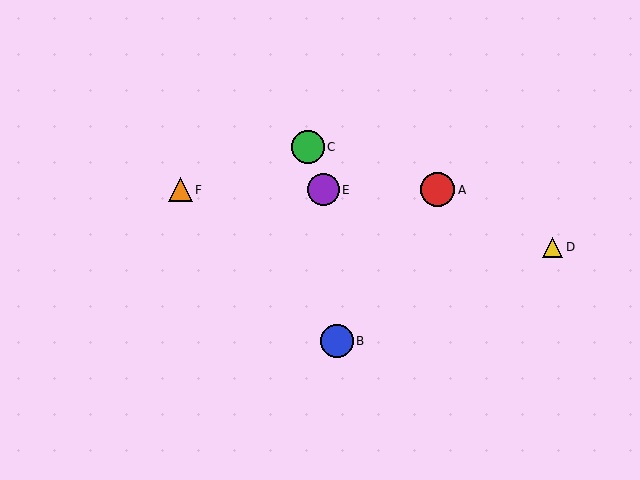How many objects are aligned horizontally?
3 objects (A, E, F) are aligned horizontally.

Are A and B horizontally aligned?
No, A is at y≈190 and B is at y≈341.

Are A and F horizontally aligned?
Yes, both are at y≈190.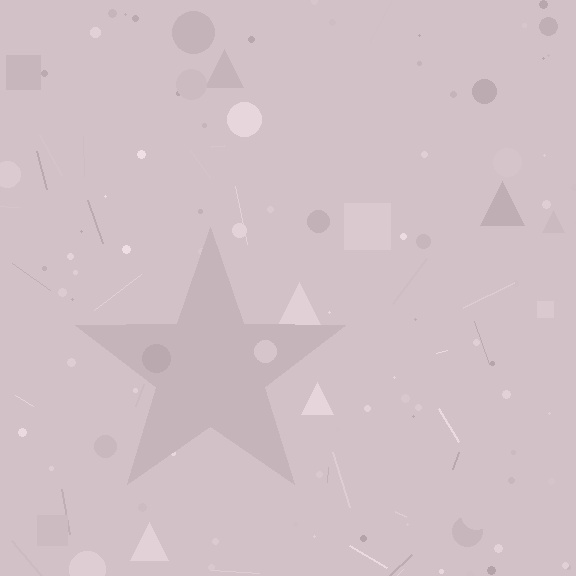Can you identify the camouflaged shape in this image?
The camouflaged shape is a star.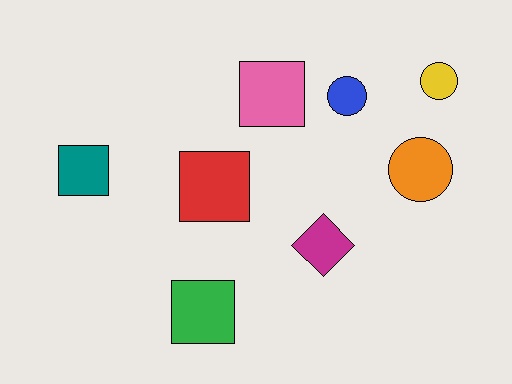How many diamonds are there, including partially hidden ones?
There is 1 diamond.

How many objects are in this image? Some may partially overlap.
There are 8 objects.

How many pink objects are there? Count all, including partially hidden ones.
There is 1 pink object.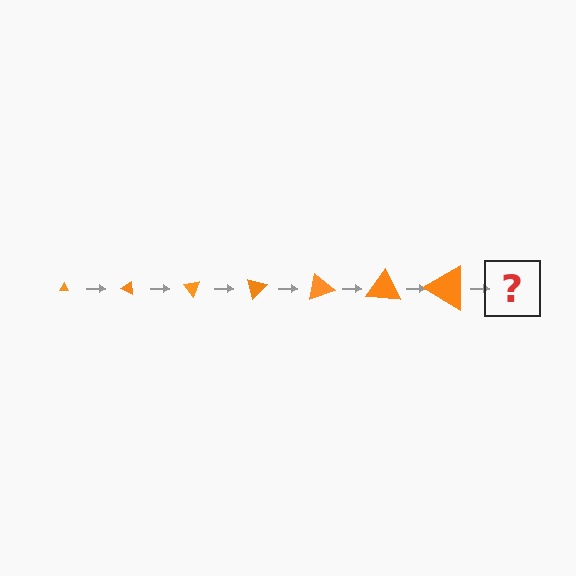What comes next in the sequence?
The next element should be a triangle, larger than the previous one and rotated 175 degrees from the start.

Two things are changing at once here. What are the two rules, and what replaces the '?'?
The two rules are that the triangle grows larger each step and it rotates 25 degrees each step. The '?' should be a triangle, larger than the previous one and rotated 175 degrees from the start.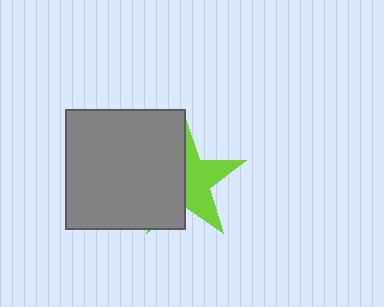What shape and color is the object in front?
The object in front is a gray square.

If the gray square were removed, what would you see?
You would see the complete lime star.